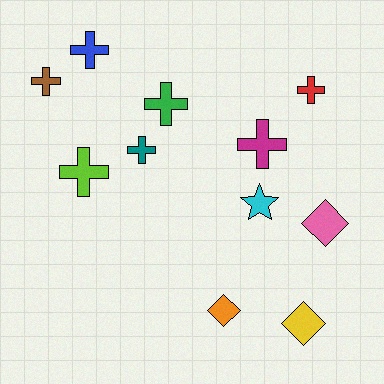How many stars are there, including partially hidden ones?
There is 1 star.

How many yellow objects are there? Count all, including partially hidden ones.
There is 1 yellow object.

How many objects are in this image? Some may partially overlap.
There are 11 objects.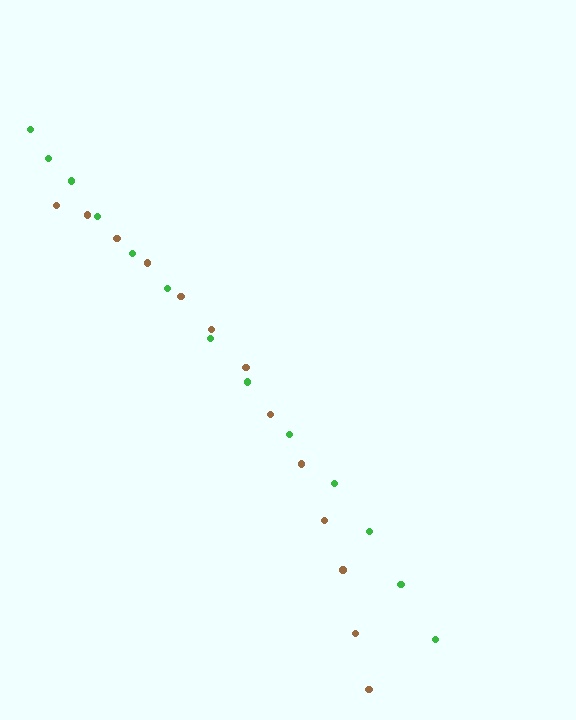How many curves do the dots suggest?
There are 2 distinct paths.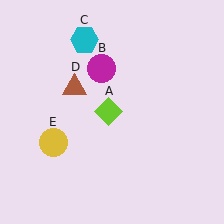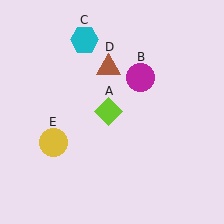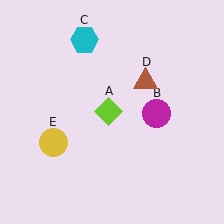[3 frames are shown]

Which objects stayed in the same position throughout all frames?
Lime diamond (object A) and cyan hexagon (object C) and yellow circle (object E) remained stationary.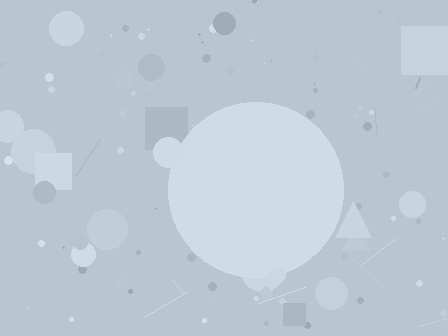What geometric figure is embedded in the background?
A circle is embedded in the background.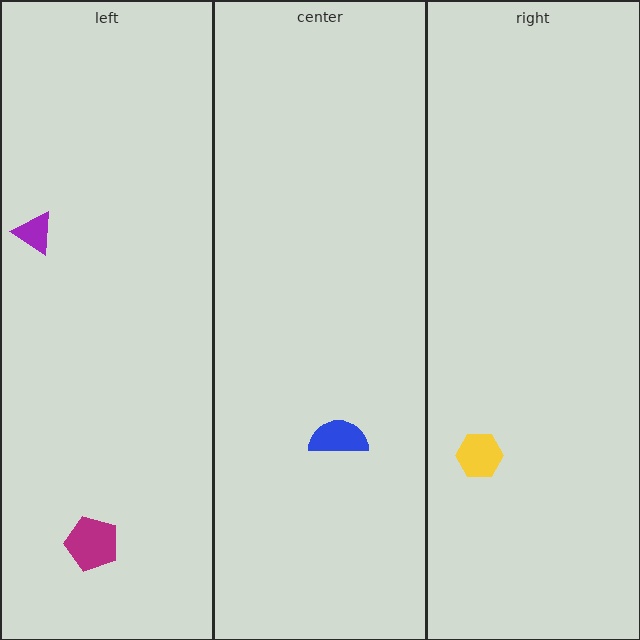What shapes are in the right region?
The yellow hexagon.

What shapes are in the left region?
The magenta pentagon, the purple triangle.